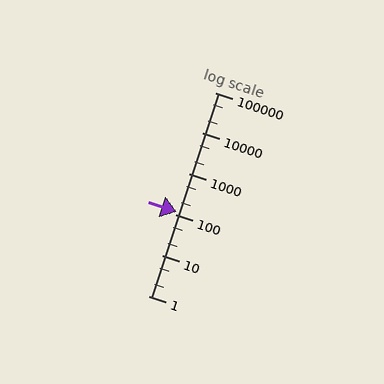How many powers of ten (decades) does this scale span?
The scale spans 5 decades, from 1 to 100000.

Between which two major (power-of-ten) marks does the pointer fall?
The pointer is between 100 and 1000.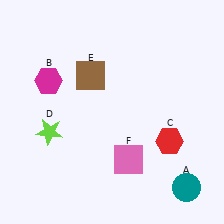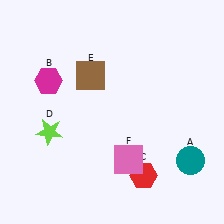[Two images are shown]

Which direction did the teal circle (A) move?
The teal circle (A) moved up.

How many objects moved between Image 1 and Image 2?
2 objects moved between the two images.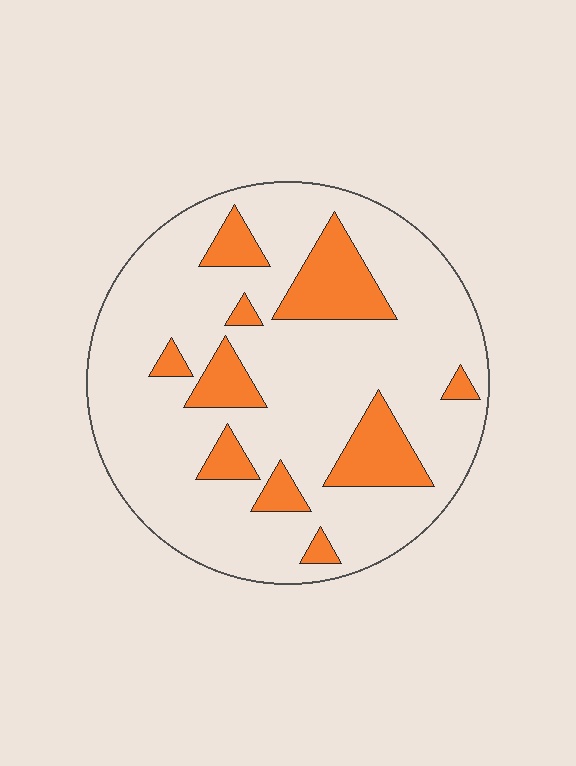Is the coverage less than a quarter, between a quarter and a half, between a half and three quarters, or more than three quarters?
Less than a quarter.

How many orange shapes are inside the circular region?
10.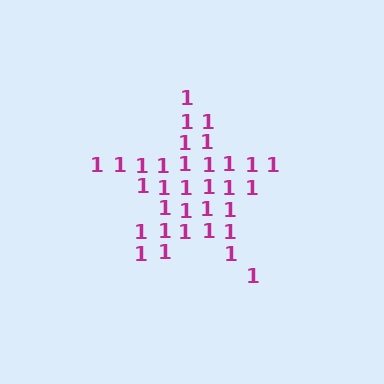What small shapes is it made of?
It is made of small digit 1's.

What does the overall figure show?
The overall figure shows a star.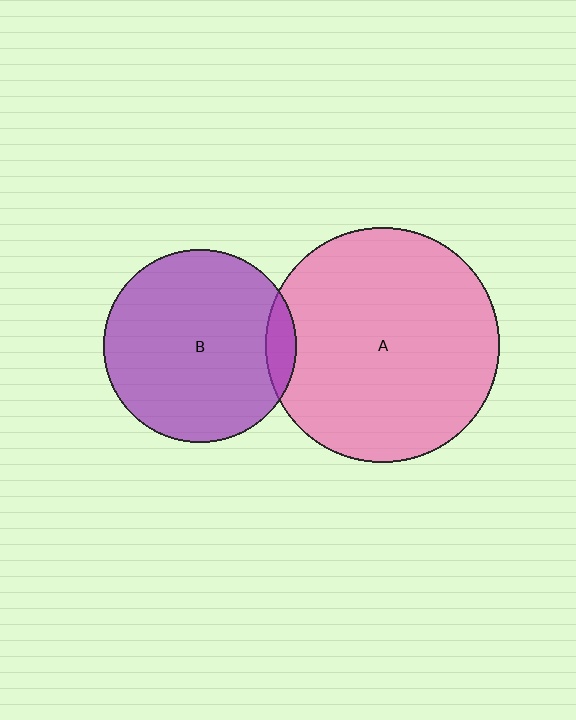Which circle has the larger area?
Circle A (pink).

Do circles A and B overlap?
Yes.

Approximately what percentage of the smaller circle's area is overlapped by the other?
Approximately 10%.